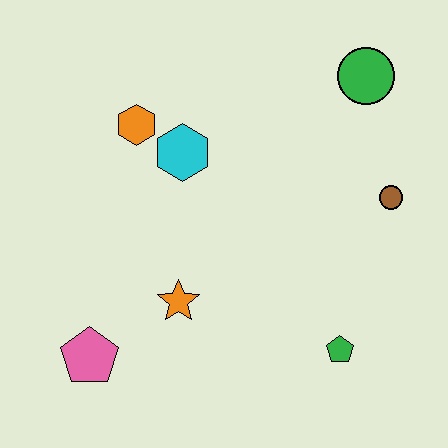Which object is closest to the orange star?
The pink pentagon is closest to the orange star.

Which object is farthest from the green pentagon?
The orange hexagon is farthest from the green pentagon.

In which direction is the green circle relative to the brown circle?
The green circle is above the brown circle.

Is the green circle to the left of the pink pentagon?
No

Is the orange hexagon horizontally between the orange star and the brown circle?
No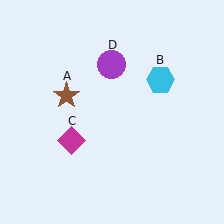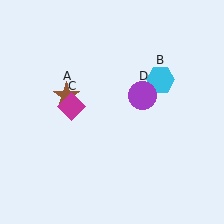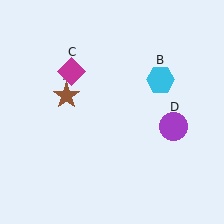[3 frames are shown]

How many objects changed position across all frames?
2 objects changed position: magenta diamond (object C), purple circle (object D).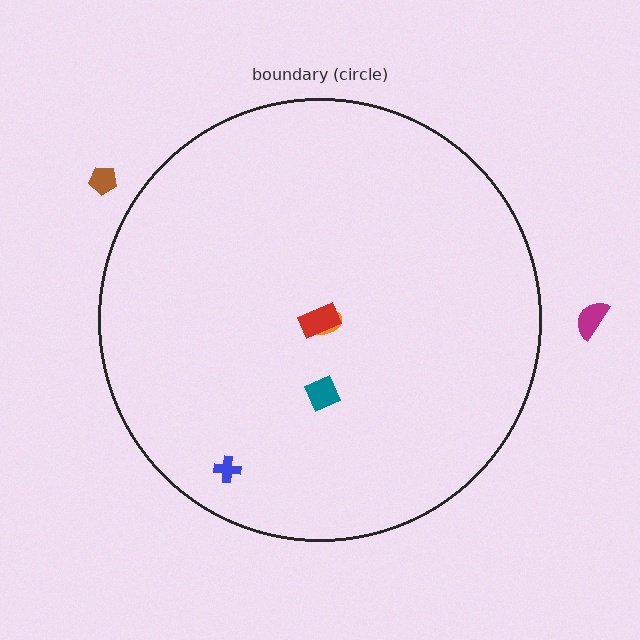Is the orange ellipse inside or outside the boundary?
Inside.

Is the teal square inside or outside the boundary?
Inside.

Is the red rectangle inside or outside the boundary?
Inside.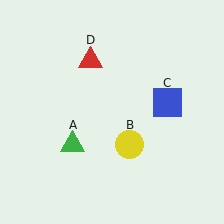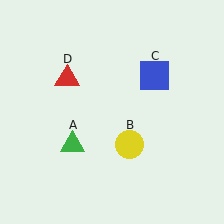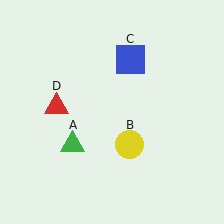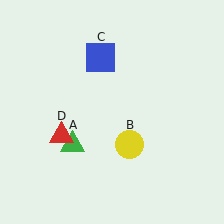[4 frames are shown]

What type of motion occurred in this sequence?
The blue square (object C), red triangle (object D) rotated counterclockwise around the center of the scene.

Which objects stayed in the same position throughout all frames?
Green triangle (object A) and yellow circle (object B) remained stationary.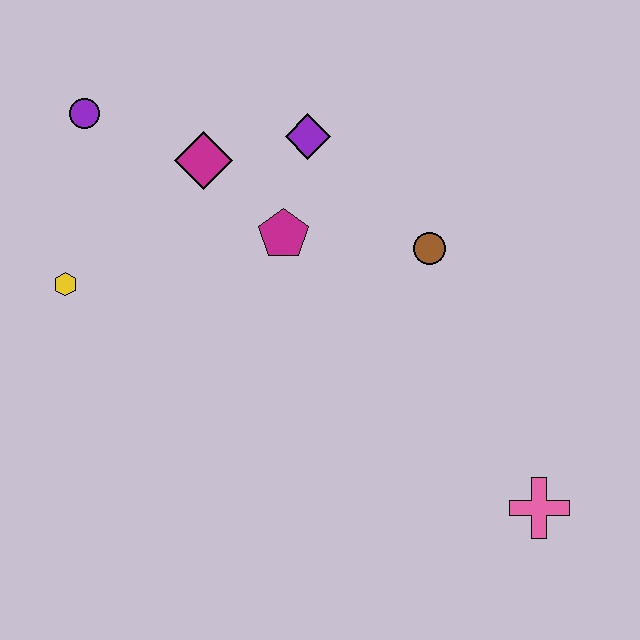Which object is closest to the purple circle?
The magenta diamond is closest to the purple circle.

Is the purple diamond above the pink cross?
Yes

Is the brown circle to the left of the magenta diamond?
No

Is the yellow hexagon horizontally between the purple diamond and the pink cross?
No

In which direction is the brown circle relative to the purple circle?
The brown circle is to the right of the purple circle.